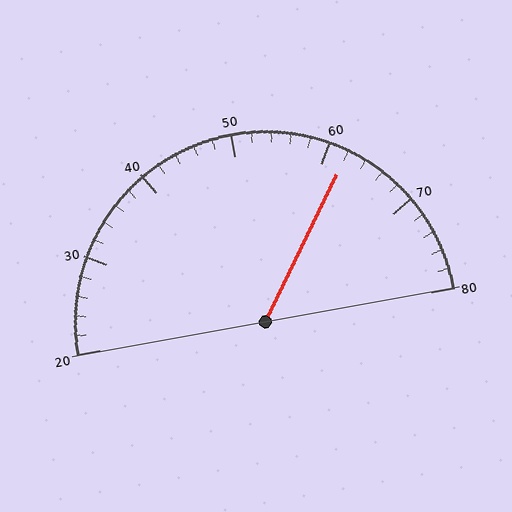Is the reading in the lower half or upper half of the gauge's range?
The reading is in the upper half of the range (20 to 80).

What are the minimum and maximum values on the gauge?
The gauge ranges from 20 to 80.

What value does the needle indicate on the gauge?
The needle indicates approximately 62.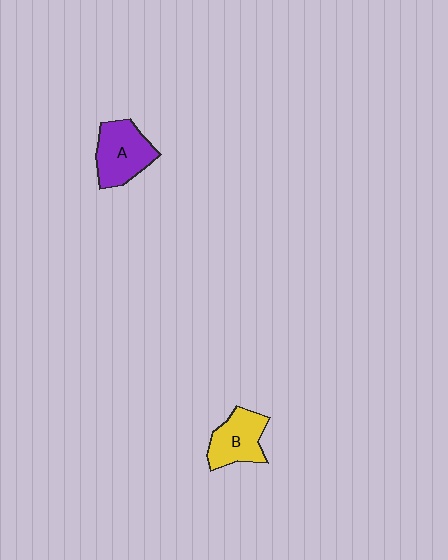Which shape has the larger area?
Shape A (purple).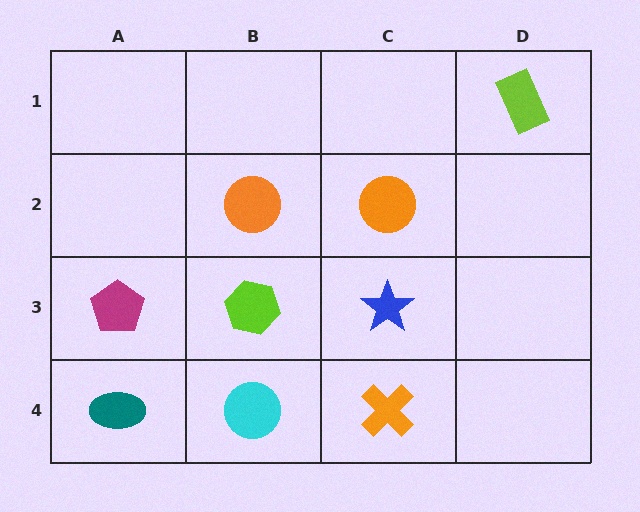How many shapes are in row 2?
2 shapes.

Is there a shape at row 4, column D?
No, that cell is empty.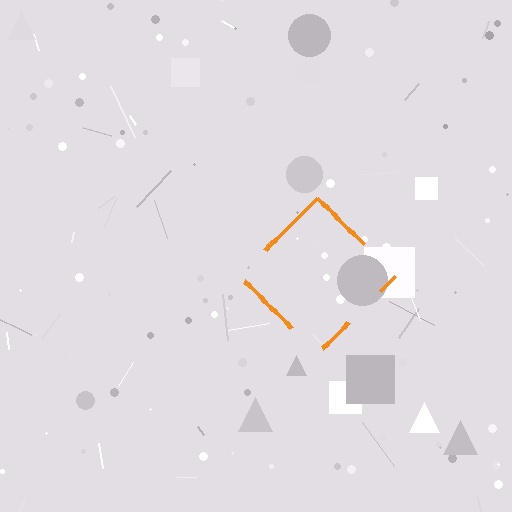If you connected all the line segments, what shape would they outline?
They would outline a diamond.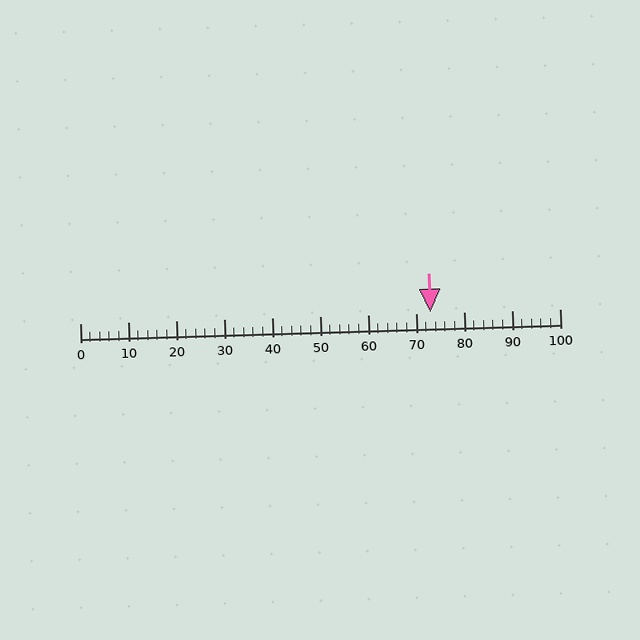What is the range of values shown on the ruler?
The ruler shows values from 0 to 100.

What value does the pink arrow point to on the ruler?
The pink arrow points to approximately 73.